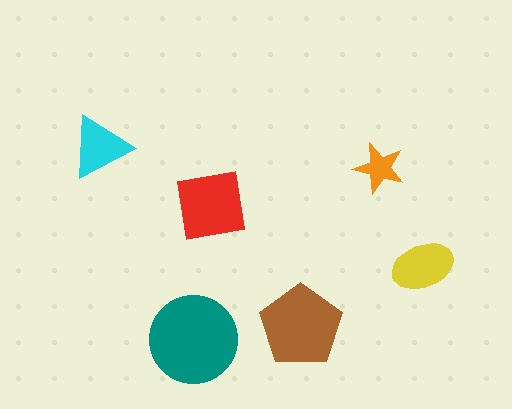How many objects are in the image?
There are 6 objects in the image.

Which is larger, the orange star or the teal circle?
The teal circle.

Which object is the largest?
The teal circle.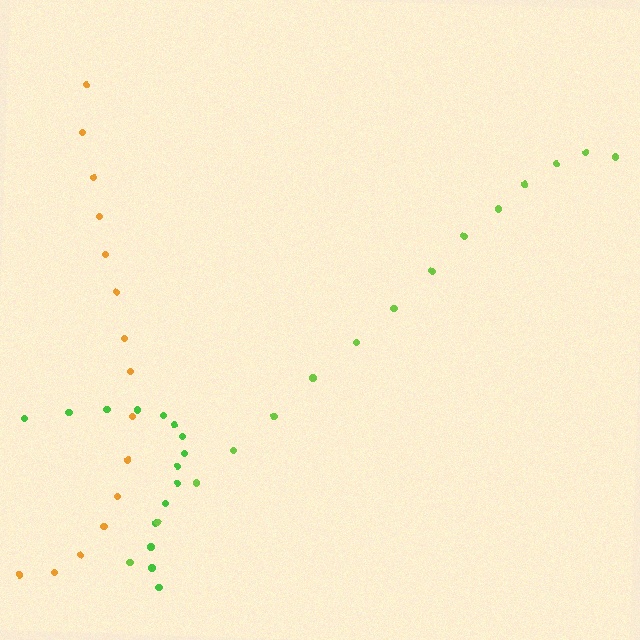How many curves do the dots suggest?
There are 3 distinct paths.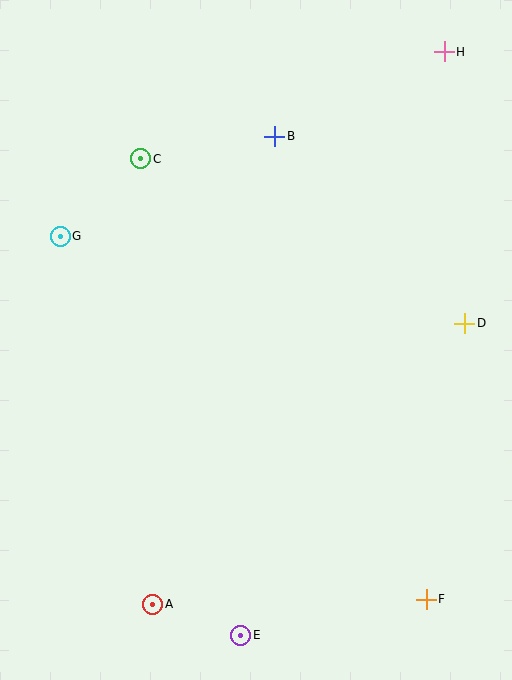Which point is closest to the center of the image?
Point B at (275, 136) is closest to the center.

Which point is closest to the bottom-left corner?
Point A is closest to the bottom-left corner.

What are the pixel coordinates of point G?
Point G is at (60, 236).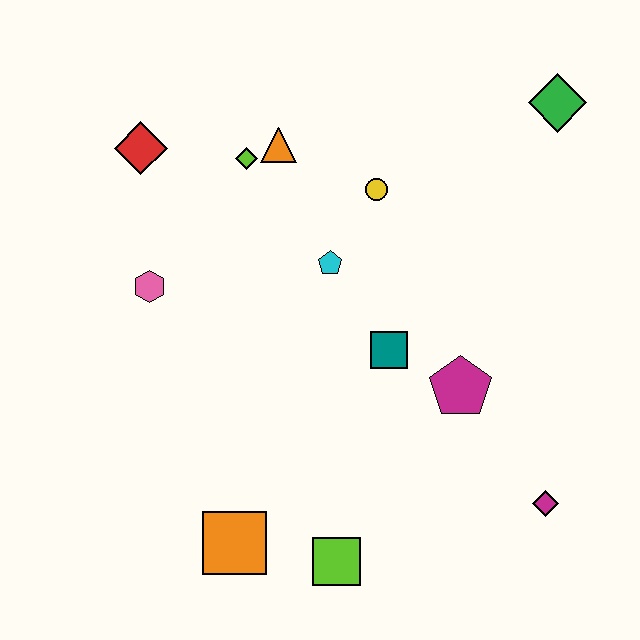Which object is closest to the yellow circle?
The cyan pentagon is closest to the yellow circle.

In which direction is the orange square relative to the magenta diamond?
The orange square is to the left of the magenta diamond.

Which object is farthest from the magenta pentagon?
The red diamond is farthest from the magenta pentagon.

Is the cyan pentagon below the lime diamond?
Yes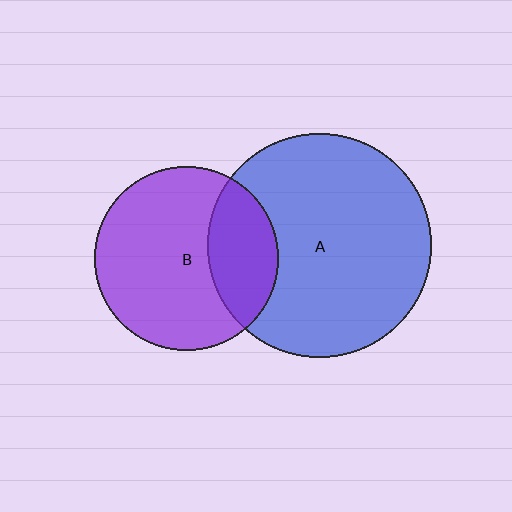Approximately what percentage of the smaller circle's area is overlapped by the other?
Approximately 30%.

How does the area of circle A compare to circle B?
Approximately 1.5 times.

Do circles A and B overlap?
Yes.